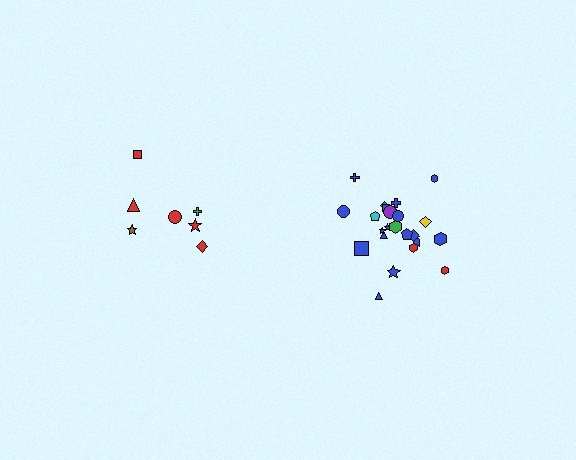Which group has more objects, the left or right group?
The right group.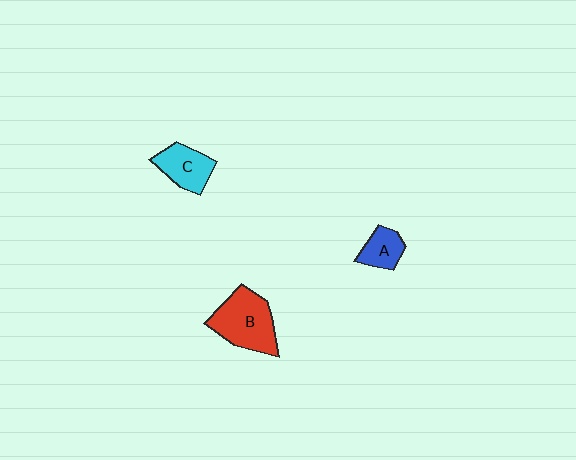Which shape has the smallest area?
Shape A (blue).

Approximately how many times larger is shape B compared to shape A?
Approximately 2.2 times.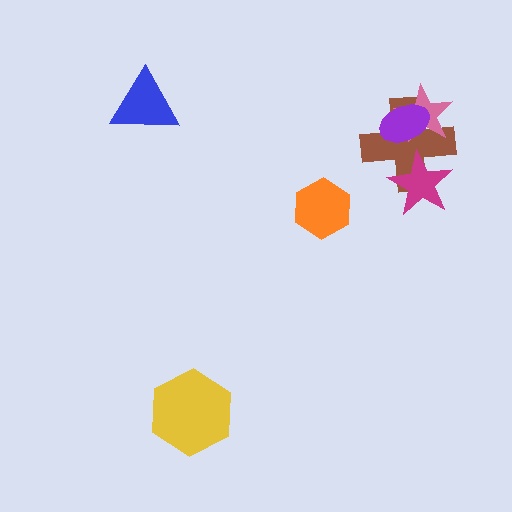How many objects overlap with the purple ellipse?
2 objects overlap with the purple ellipse.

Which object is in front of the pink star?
The purple ellipse is in front of the pink star.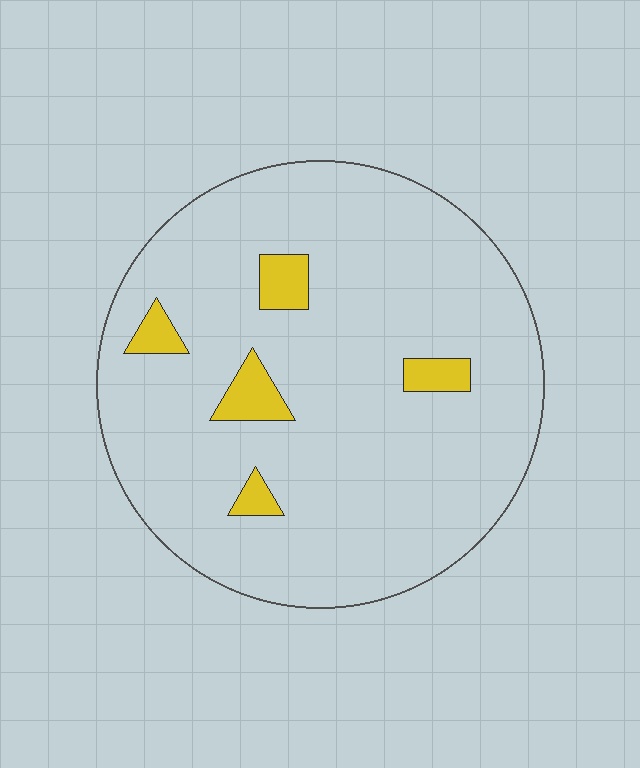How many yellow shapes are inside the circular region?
5.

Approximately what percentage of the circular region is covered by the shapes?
Approximately 5%.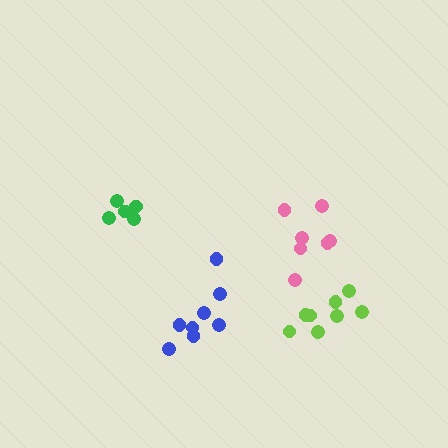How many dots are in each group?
Group 1: 5 dots, Group 2: 8 dots, Group 3: 7 dots, Group 4: 8 dots (28 total).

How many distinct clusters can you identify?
There are 4 distinct clusters.